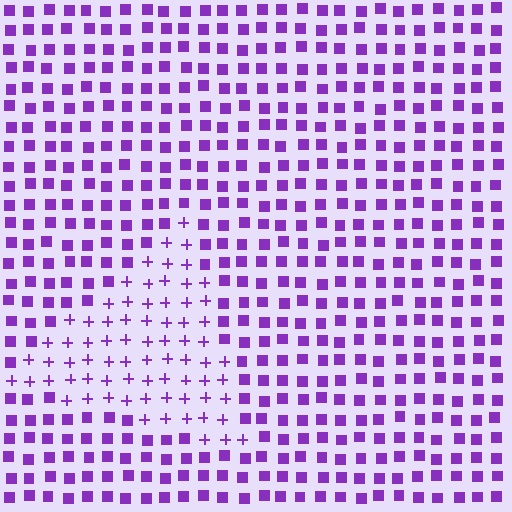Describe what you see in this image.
The image is filled with small purple elements arranged in a uniform grid. A triangle-shaped region contains plus signs, while the surrounding area contains squares. The boundary is defined purely by the change in element shape.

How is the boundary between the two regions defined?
The boundary is defined by a change in element shape: plus signs inside vs. squares outside. All elements share the same color and spacing.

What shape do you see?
I see a triangle.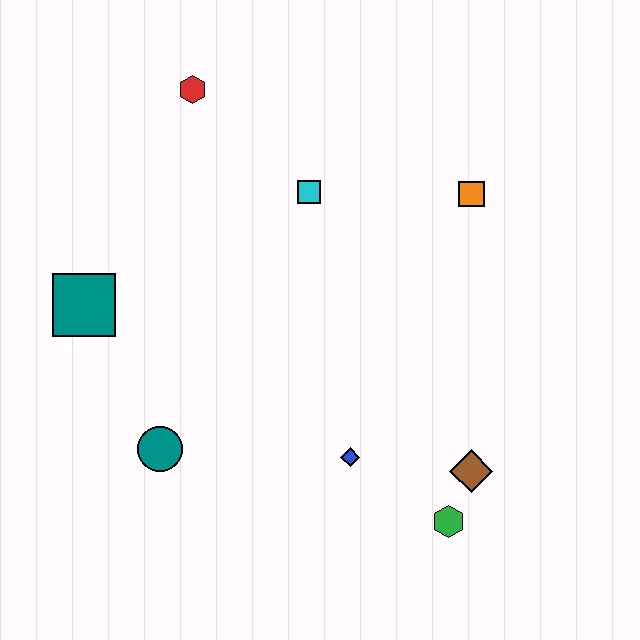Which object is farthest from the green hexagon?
The red hexagon is farthest from the green hexagon.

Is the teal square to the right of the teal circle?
No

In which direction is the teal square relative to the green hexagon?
The teal square is to the left of the green hexagon.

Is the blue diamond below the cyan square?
Yes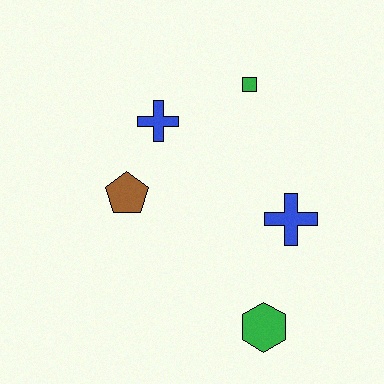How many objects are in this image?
There are 5 objects.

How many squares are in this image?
There is 1 square.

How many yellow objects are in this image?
There are no yellow objects.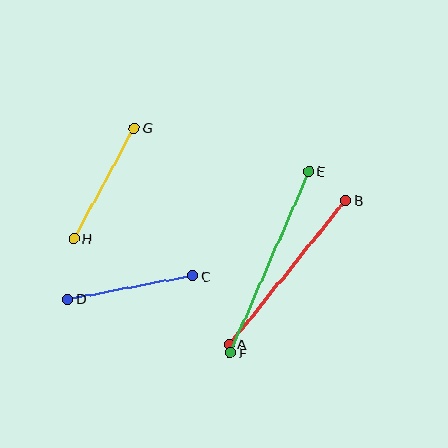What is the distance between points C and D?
The distance is approximately 127 pixels.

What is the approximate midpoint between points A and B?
The midpoint is at approximately (287, 272) pixels.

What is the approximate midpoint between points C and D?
The midpoint is at approximately (130, 288) pixels.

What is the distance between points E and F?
The distance is approximately 198 pixels.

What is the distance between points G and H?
The distance is approximately 126 pixels.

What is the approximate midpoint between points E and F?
The midpoint is at approximately (269, 262) pixels.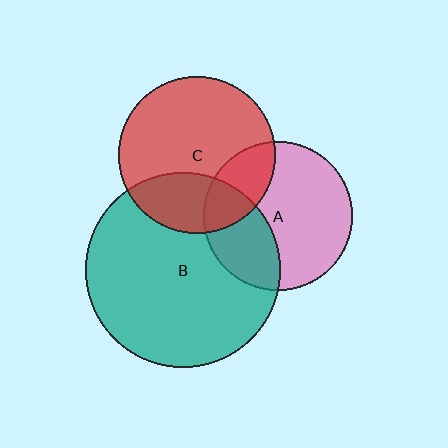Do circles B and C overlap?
Yes.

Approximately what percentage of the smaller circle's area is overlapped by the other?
Approximately 30%.